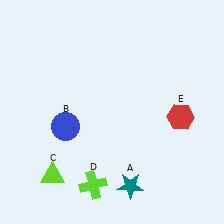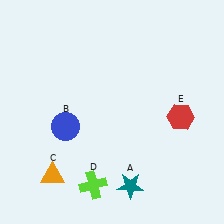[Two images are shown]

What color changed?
The triangle (C) changed from lime in Image 1 to orange in Image 2.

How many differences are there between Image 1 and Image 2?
There is 1 difference between the two images.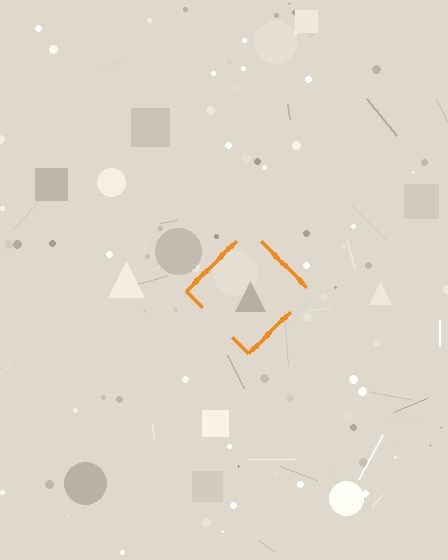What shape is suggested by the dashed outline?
The dashed outline suggests a diamond.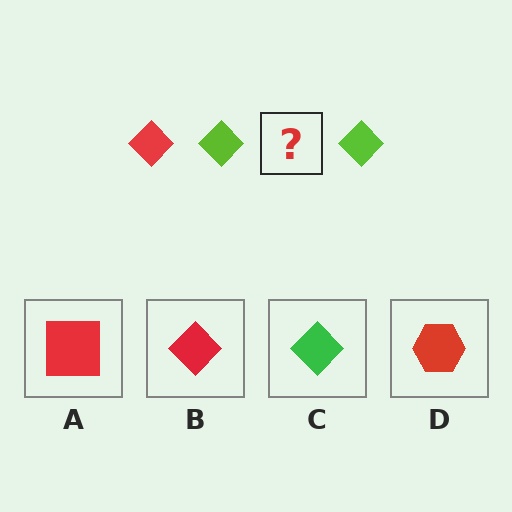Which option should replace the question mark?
Option B.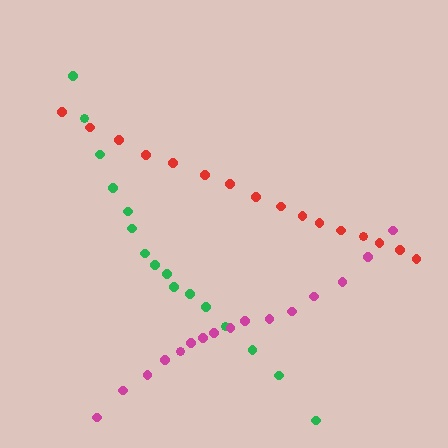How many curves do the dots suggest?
There are 3 distinct paths.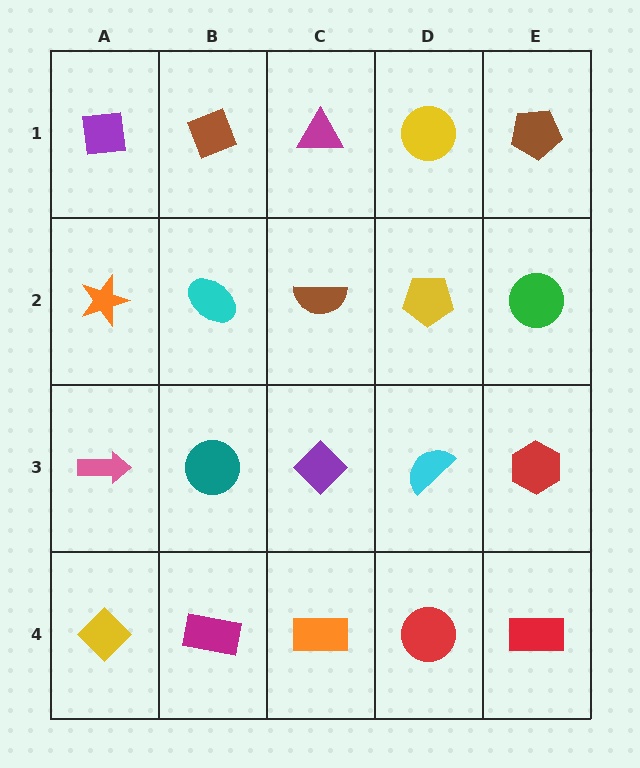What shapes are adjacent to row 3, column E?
A green circle (row 2, column E), a red rectangle (row 4, column E), a cyan semicircle (row 3, column D).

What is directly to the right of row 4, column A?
A magenta rectangle.